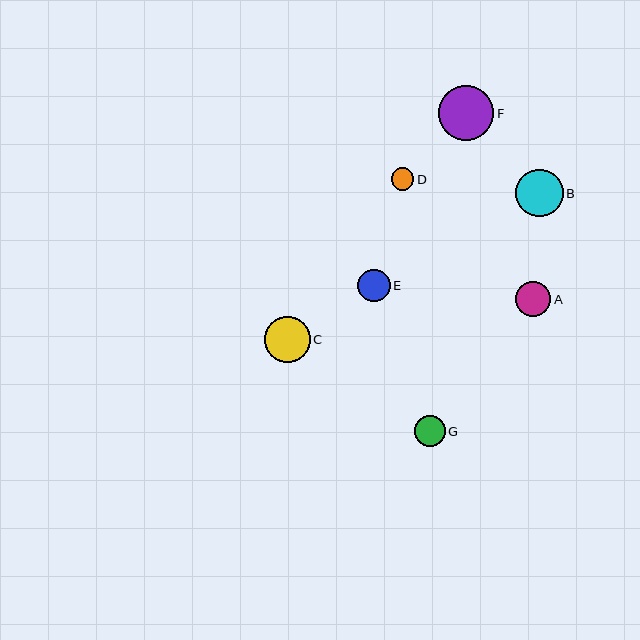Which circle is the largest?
Circle F is the largest with a size of approximately 55 pixels.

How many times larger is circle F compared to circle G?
Circle F is approximately 1.8 times the size of circle G.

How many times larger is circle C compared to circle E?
Circle C is approximately 1.4 times the size of circle E.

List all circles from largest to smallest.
From largest to smallest: F, B, C, A, E, G, D.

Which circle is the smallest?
Circle D is the smallest with a size of approximately 23 pixels.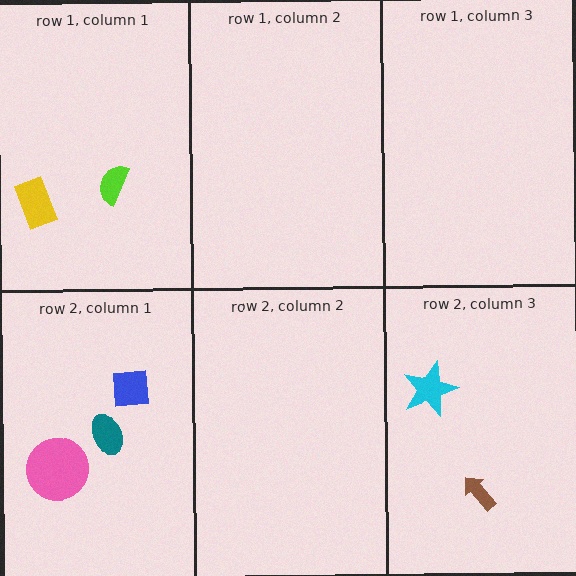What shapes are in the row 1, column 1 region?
The yellow rectangle, the lime semicircle.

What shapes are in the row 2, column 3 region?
The brown arrow, the cyan star.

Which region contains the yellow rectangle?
The row 1, column 1 region.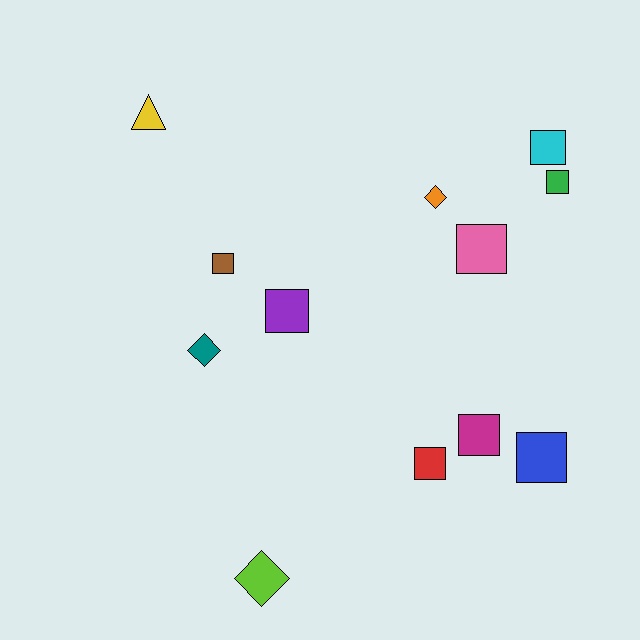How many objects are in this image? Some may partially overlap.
There are 12 objects.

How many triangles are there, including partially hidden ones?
There is 1 triangle.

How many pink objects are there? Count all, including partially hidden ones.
There is 1 pink object.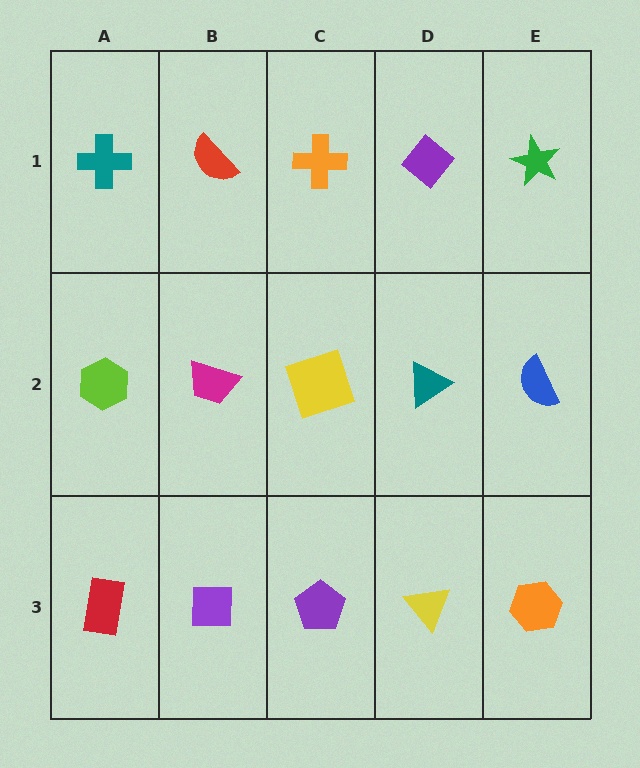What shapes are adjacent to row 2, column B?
A red semicircle (row 1, column B), a purple square (row 3, column B), a lime hexagon (row 2, column A), a yellow square (row 2, column C).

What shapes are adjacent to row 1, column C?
A yellow square (row 2, column C), a red semicircle (row 1, column B), a purple diamond (row 1, column D).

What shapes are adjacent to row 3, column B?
A magenta trapezoid (row 2, column B), a red rectangle (row 3, column A), a purple pentagon (row 3, column C).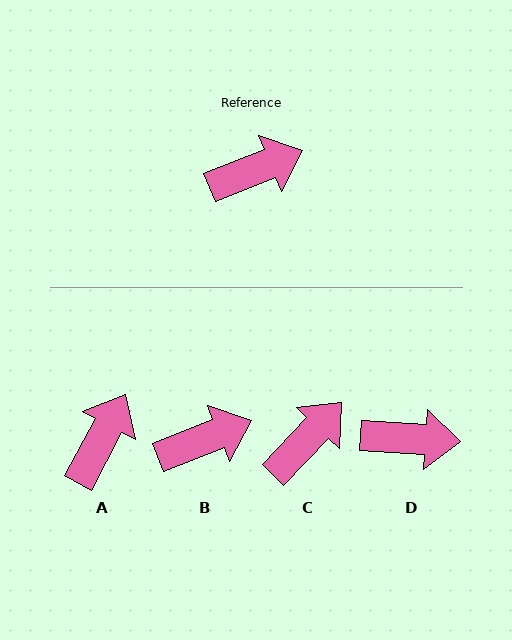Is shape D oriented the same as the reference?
No, it is off by about 25 degrees.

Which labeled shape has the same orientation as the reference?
B.